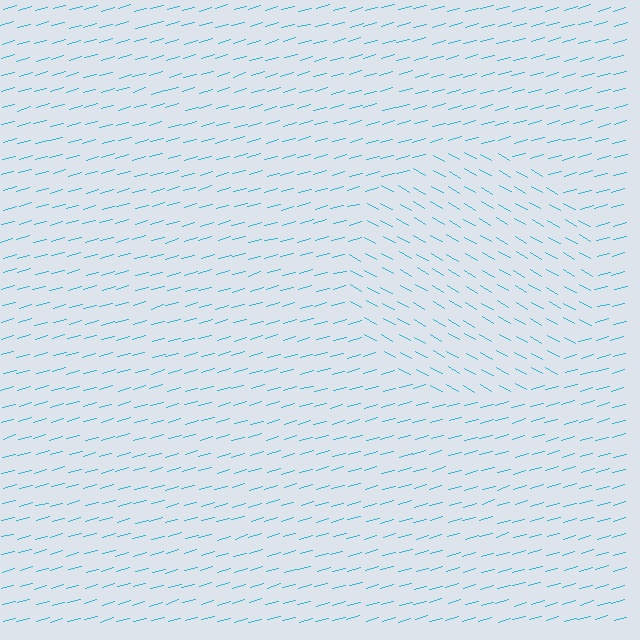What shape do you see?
I see a circle.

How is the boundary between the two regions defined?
The boundary is defined purely by a change in line orientation (approximately 45 degrees difference). All lines are the same color and thickness.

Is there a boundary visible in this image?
Yes, there is a texture boundary formed by a change in line orientation.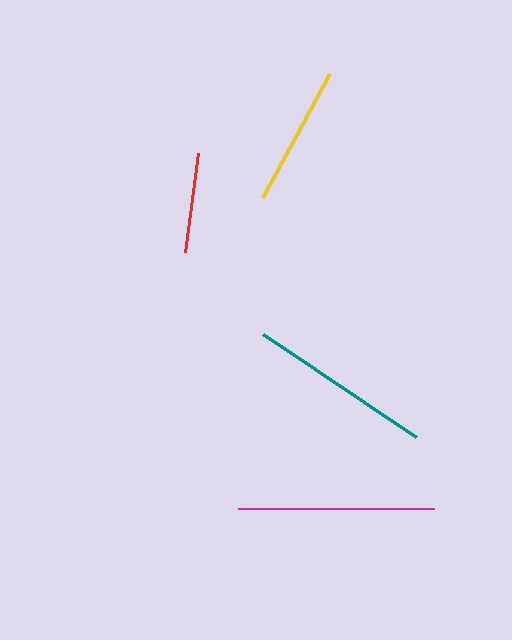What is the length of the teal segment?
The teal segment is approximately 185 pixels long.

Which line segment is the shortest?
The red line is the shortest at approximately 100 pixels.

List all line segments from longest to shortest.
From longest to shortest: magenta, teal, yellow, red.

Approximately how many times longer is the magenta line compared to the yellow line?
The magenta line is approximately 1.4 times the length of the yellow line.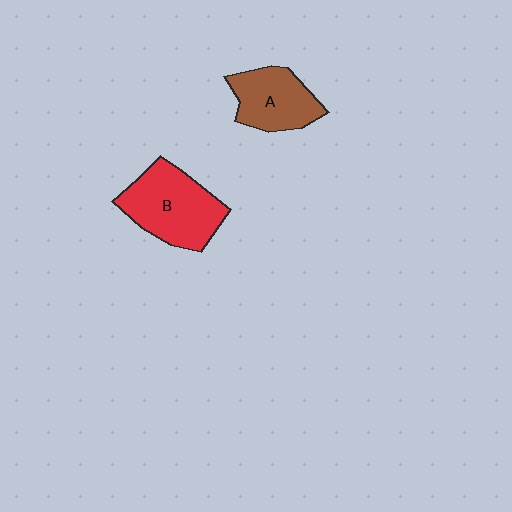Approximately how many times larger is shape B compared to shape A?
Approximately 1.3 times.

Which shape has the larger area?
Shape B (red).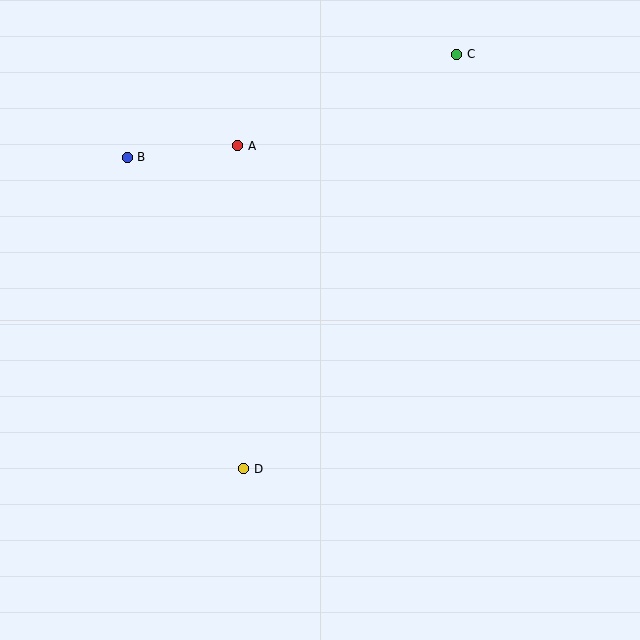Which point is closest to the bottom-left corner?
Point D is closest to the bottom-left corner.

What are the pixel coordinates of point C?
Point C is at (457, 54).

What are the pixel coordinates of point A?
Point A is at (238, 146).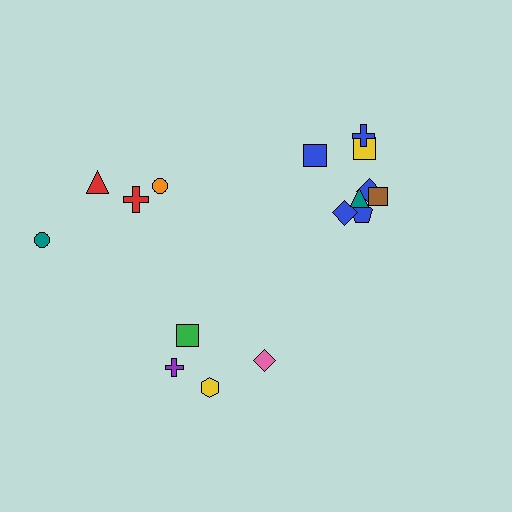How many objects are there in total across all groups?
There are 16 objects.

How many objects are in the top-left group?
There are 4 objects.